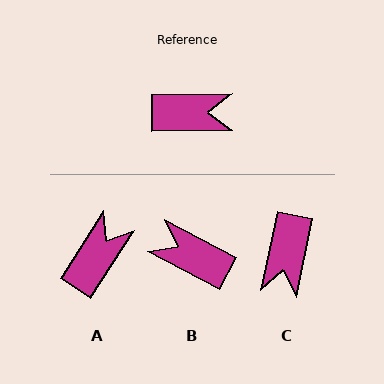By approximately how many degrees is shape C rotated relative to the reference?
Approximately 103 degrees clockwise.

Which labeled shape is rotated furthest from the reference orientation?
B, about 151 degrees away.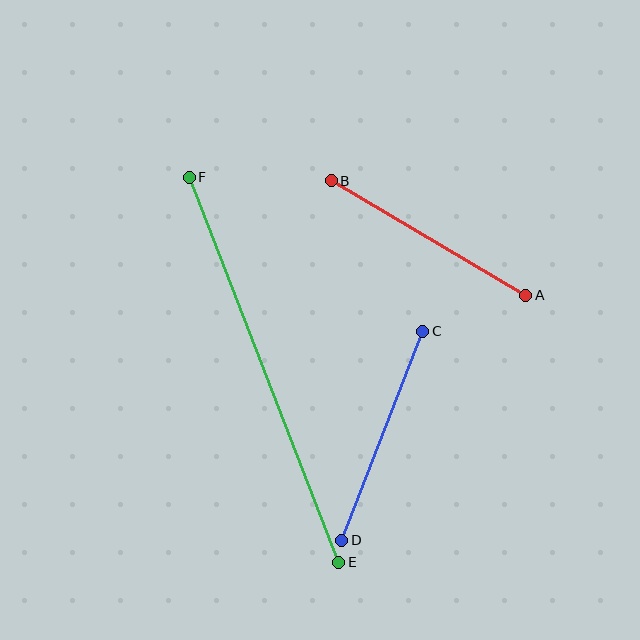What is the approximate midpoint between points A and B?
The midpoint is at approximately (429, 238) pixels.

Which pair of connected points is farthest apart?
Points E and F are farthest apart.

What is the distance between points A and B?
The distance is approximately 226 pixels.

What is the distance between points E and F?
The distance is approximately 413 pixels.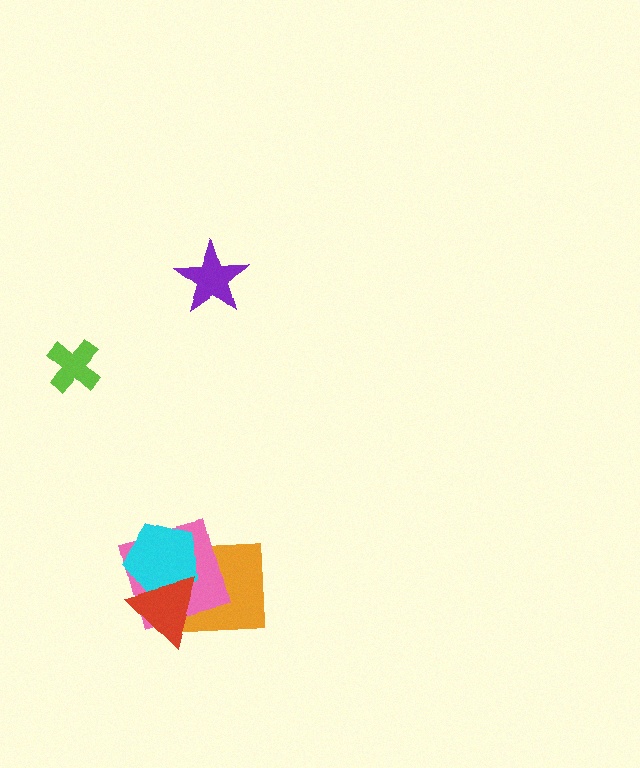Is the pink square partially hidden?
Yes, it is partially covered by another shape.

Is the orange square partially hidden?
Yes, it is partially covered by another shape.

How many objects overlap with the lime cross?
0 objects overlap with the lime cross.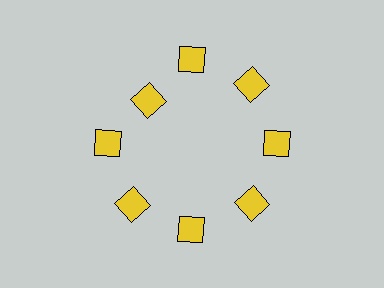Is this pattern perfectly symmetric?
No. The 8 yellow squares are arranged in a ring, but one element near the 10 o'clock position is pulled inward toward the center, breaking the 8-fold rotational symmetry.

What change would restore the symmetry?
The symmetry would be restored by moving it outward, back onto the ring so that all 8 squares sit at equal angles and equal distance from the center.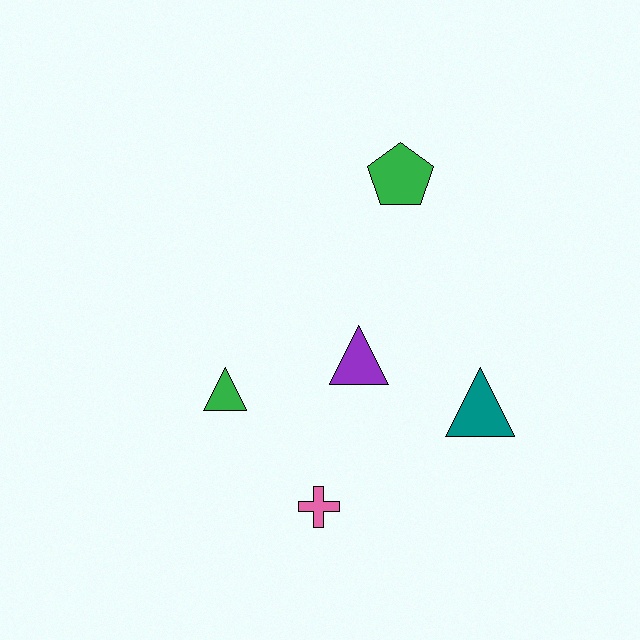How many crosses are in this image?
There is 1 cross.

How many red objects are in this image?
There are no red objects.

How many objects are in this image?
There are 5 objects.